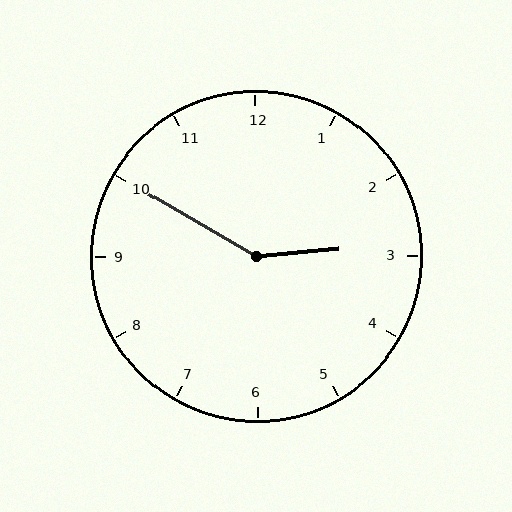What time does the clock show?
2:50.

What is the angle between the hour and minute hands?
Approximately 145 degrees.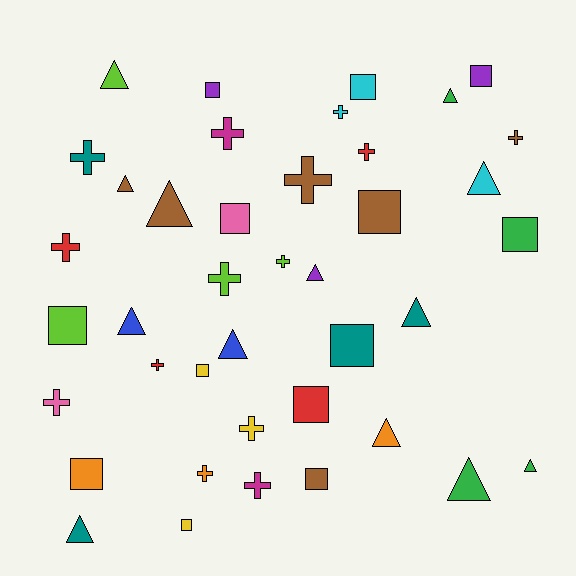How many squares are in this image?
There are 13 squares.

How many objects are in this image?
There are 40 objects.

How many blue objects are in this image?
There are 2 blue objects.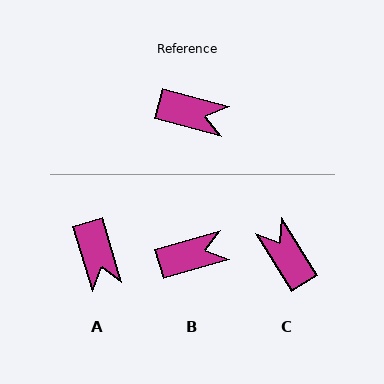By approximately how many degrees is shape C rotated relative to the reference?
Approximately 137 degrees counter-clockwise.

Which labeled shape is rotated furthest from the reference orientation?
C, about 137 degrees away.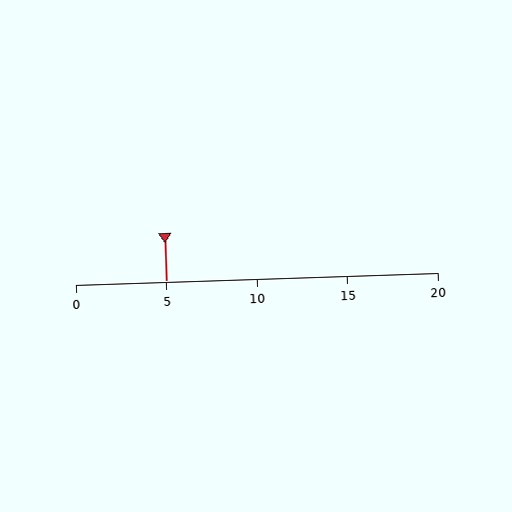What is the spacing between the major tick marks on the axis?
The major ticks are spaced 5 apart.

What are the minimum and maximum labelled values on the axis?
The axis runs from 0 to 20.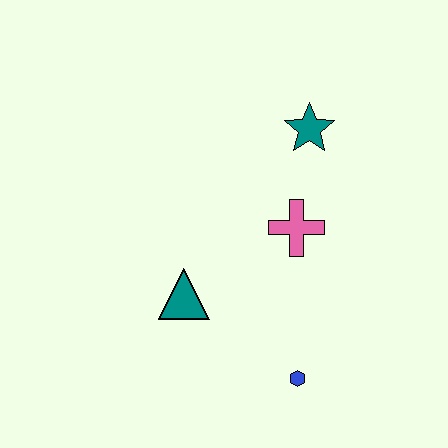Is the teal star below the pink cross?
No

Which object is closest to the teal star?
The pink cross is closest to the teal star.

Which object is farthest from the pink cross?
The blue hexagon is farthest from the pink cross.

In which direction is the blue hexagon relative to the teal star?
The blue hexagon is below the teal star.